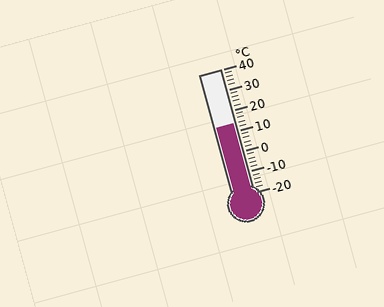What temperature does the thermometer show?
The thermometer shows approximately 14°C.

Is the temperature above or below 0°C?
The temperature is above 0°C.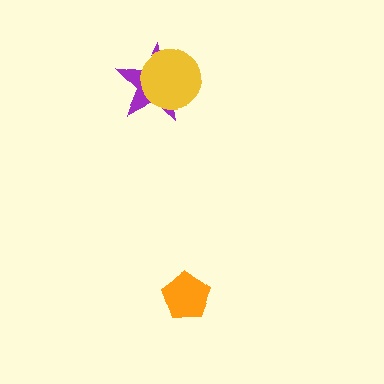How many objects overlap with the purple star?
1 object overlaps with the purple star.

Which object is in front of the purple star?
The yellow circle is in front of the purple star.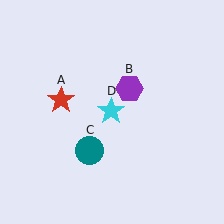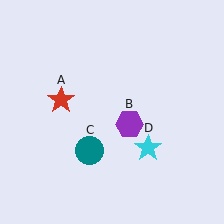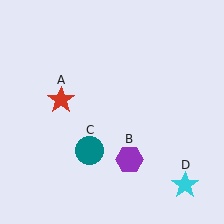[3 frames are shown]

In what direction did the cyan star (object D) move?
The cyan star (object D) moved down and to the right.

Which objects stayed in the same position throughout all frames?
Red star (object A) and teal circle (object C) remained stationary.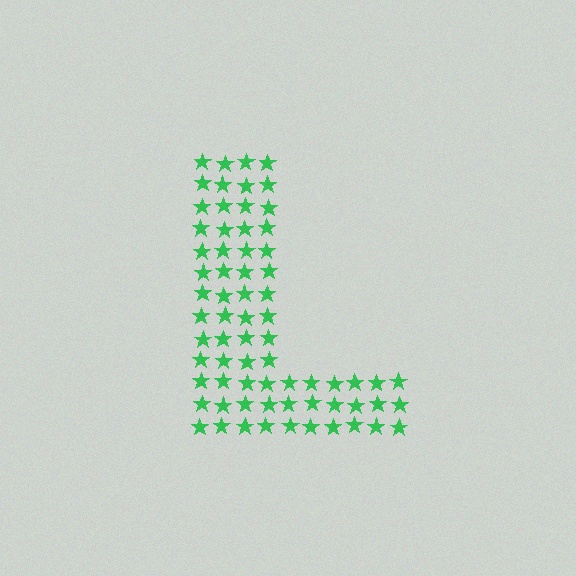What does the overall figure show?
The overall figure shows the letter L.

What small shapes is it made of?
It is made of small stars.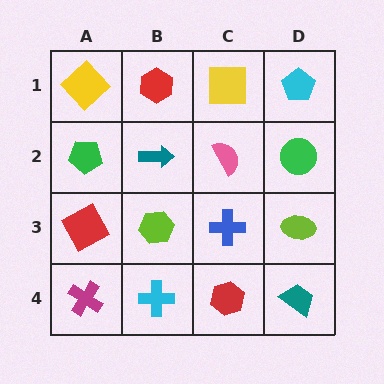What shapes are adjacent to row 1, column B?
A teal arrow (row 2, column B), a yellow diamond (row 1, column A), a yellow square (row 1, column C).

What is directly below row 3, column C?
A red hexagon.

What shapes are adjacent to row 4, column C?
A blue cross (row 3, column C), a cyan cross (row 4, column B), a teal trapezoid (row 4, column D).